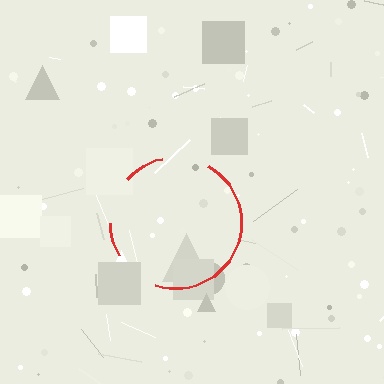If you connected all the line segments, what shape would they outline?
They would outline a circle.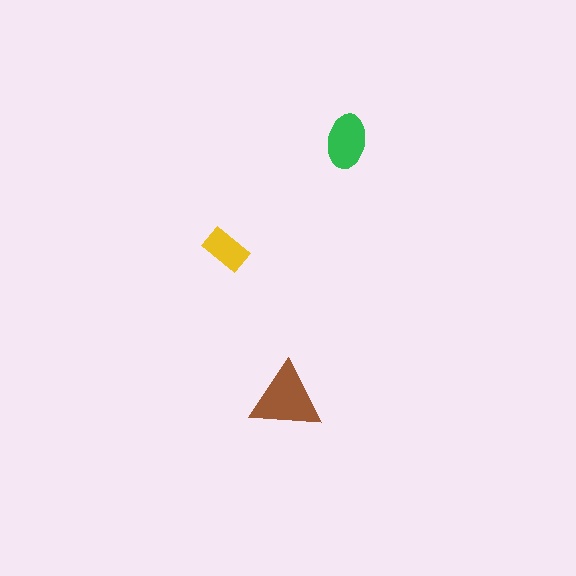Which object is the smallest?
The yellow rectangle.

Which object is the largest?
The brown triangle.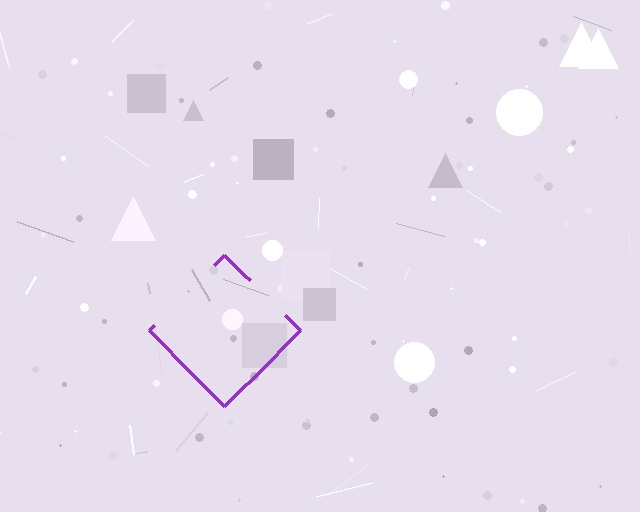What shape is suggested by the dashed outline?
The dashed outline suggests a diamond.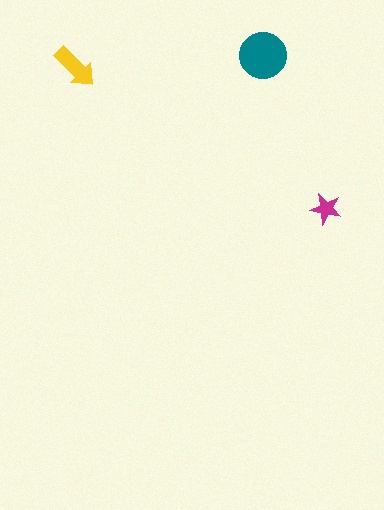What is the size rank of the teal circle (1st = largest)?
1st.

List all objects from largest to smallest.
The teal circle, the yellow arrow, the magenta star.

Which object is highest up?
The teal circle is topmost.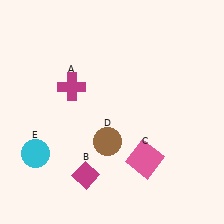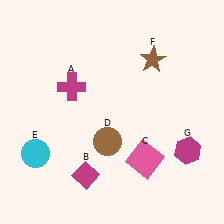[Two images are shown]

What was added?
A brown star (F), a magenta hexagon (G) were added in Image 2.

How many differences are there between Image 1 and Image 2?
There are 2 differences between the two images.